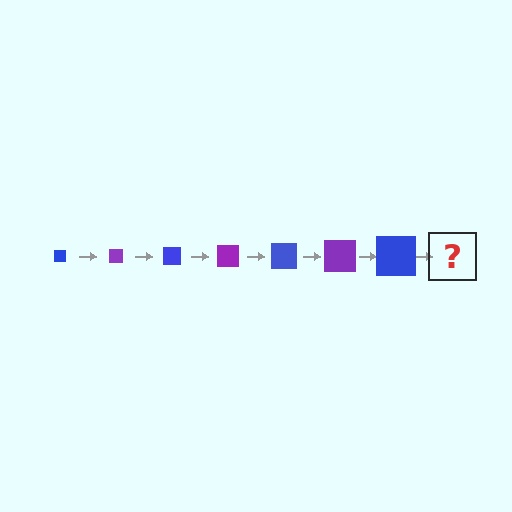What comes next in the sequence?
The next element should be a purple square, larger than the previous one.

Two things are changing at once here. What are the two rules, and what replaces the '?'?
The two rules are that the square grows larger each step and the color cycles through blue and purple. The '?' should be a purple square, larger than the previous one.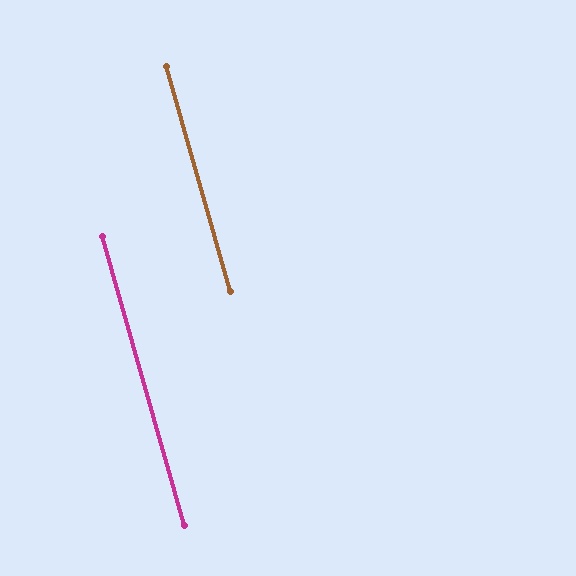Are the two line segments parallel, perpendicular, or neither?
Parallel — their directions differ by only 0.3°.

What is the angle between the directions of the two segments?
Approximately 0 degrees.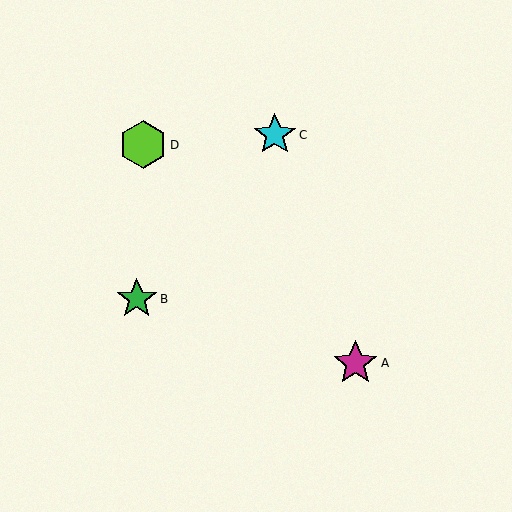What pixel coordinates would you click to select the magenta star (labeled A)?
Click at (355, 363) to select the magenta star A.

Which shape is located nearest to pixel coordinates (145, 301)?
The green star (labeled B) at (137, 299) is nearest to that location.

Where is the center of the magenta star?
The center of the magenta star is at (355, 363).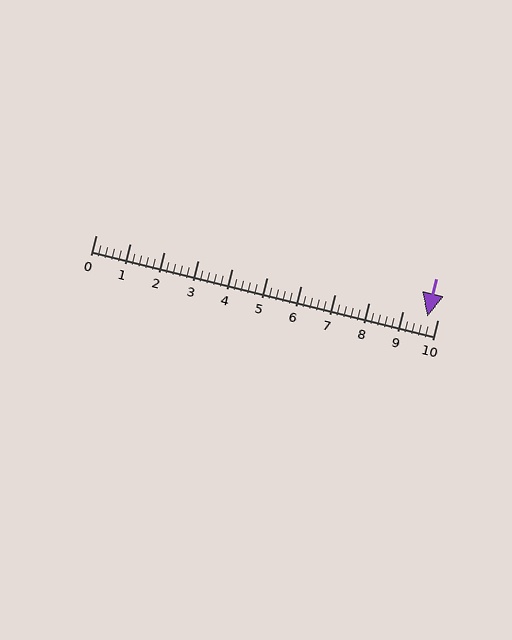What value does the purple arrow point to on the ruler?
The purple arrow points to approximately 9.7.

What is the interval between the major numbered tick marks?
The major tick marks are spaced 1 units apart.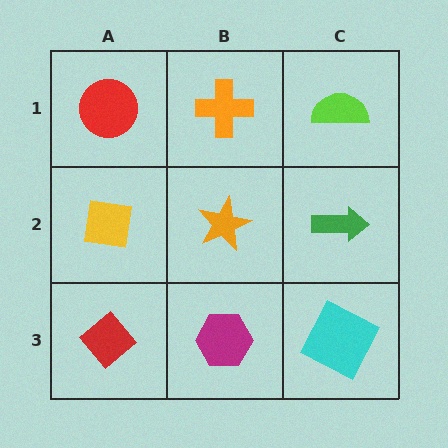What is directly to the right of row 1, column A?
An orange cross.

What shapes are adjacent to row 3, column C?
A green arrow (row 2, column C), a magenta hexagon (row 3, column B).